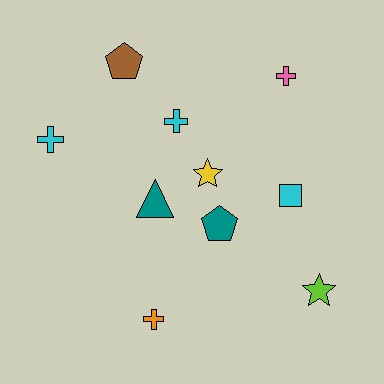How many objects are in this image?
There are 10 objects.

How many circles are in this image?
There are no circles.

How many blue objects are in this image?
There are no blue objects.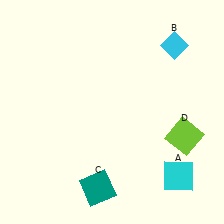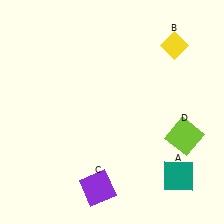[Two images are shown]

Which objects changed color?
A changed from cyan to teal. B changed from cyan to yellow. C changed from teal to purple.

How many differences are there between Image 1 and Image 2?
There are 3 differences between the two images.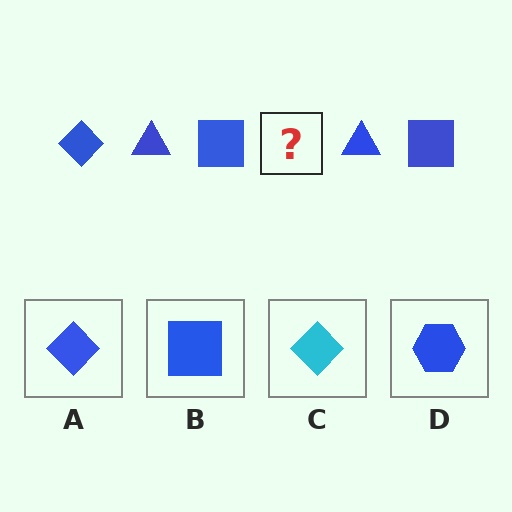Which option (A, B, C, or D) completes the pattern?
A.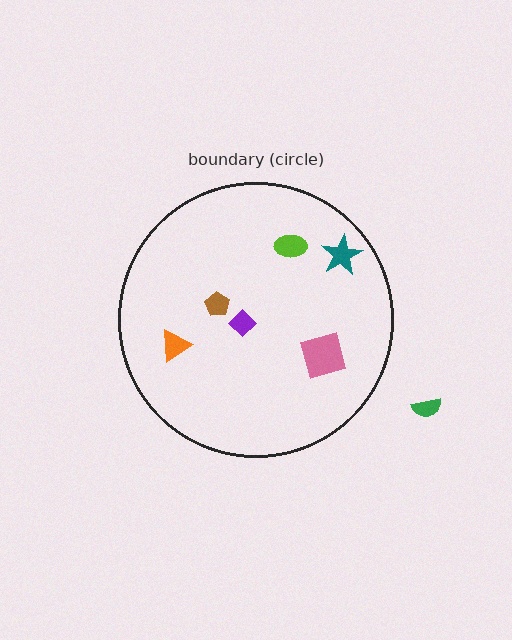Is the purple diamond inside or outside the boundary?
Inside.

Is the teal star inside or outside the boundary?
Inside.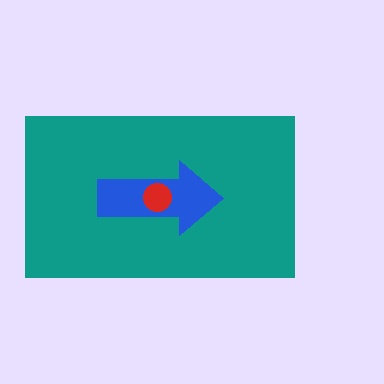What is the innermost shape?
The red circle.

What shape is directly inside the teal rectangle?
The blue arrow.